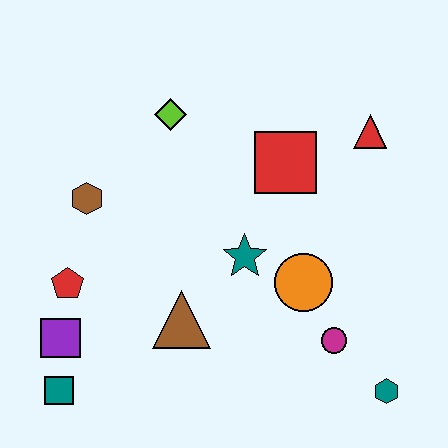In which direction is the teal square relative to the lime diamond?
The teal square is below the lime diamond.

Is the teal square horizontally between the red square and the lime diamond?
No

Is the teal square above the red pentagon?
No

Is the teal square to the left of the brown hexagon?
Yes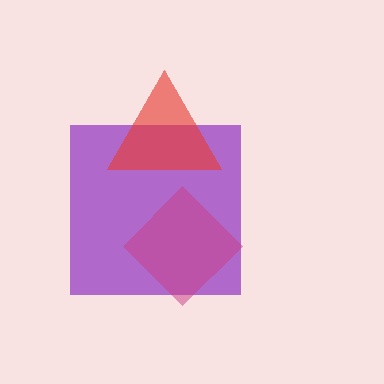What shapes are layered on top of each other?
The layered shapes are: a purple square, a red triangle, a magenta diamond.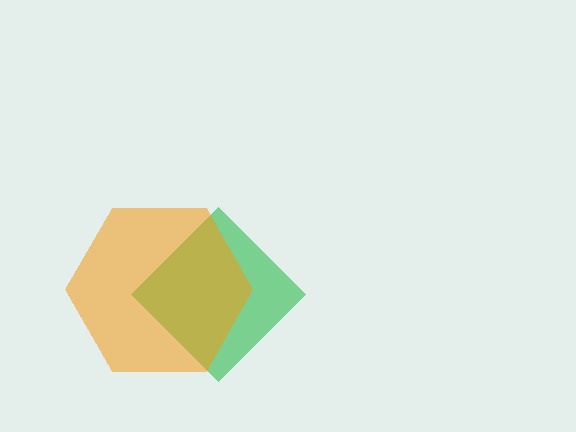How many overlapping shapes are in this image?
There are 2 overlapping shapes in the image.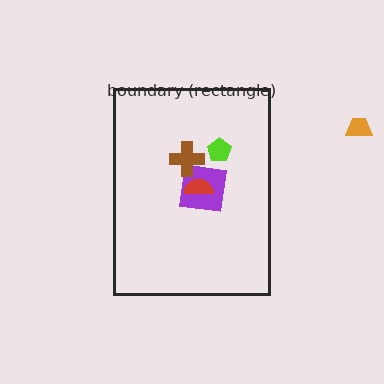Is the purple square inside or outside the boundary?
Inside.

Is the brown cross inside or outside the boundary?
Inside.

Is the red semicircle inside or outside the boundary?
Inside.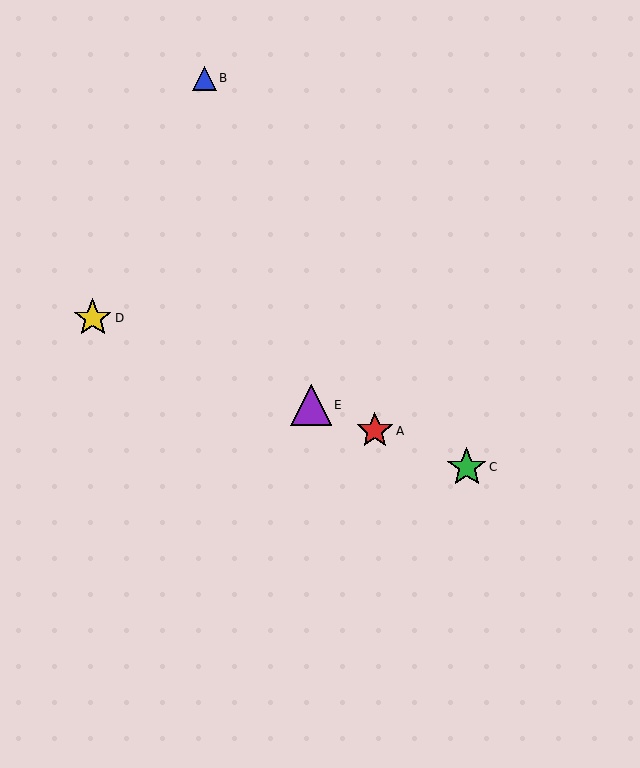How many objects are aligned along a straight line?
4 objects (A, C, D, E) are aligned along a straight line.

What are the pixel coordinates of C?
Object C is at (467, 467).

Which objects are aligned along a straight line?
Objects A, C, D, E are aligned along a straight line.